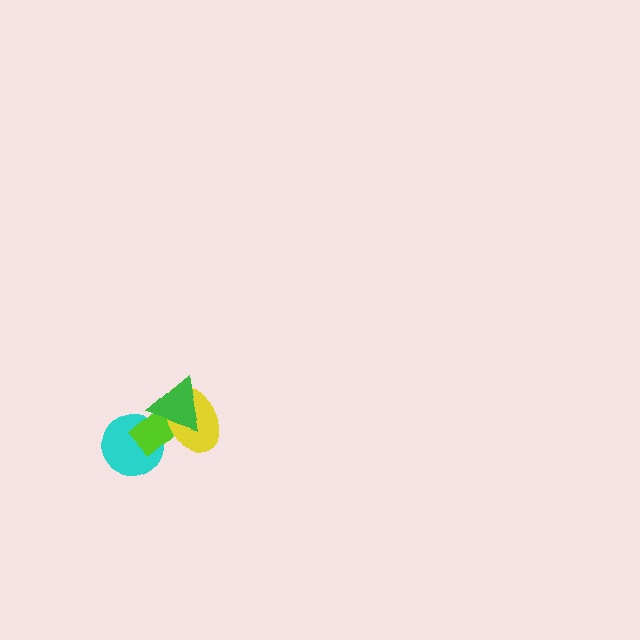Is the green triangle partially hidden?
No, no other shape covers it.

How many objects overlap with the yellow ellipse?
2 objects overlap with the yellow ellipse.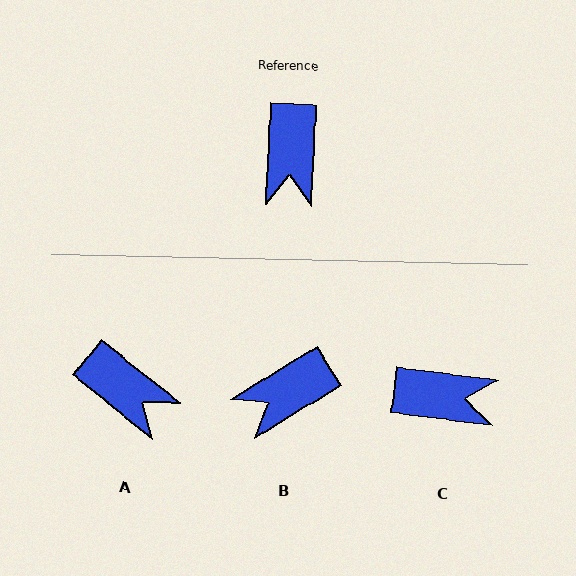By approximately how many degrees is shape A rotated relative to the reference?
Approximately 54 degrees counter-clockwise.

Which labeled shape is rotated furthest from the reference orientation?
C, about 85 degrees away.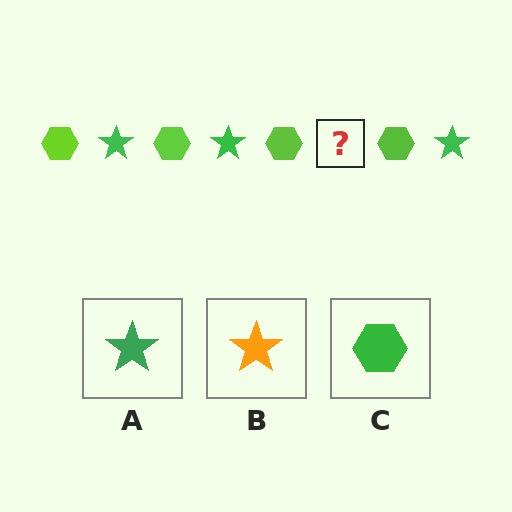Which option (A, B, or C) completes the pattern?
A.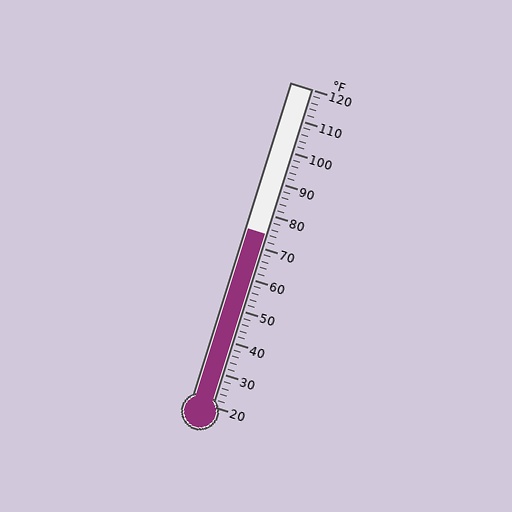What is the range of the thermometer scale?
The thermometer scale ranges from 20°F to 120°F.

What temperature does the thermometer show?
The thermometer shows approximately 74°F.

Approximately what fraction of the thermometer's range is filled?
The thermometer is filled to approximately 55% of its range.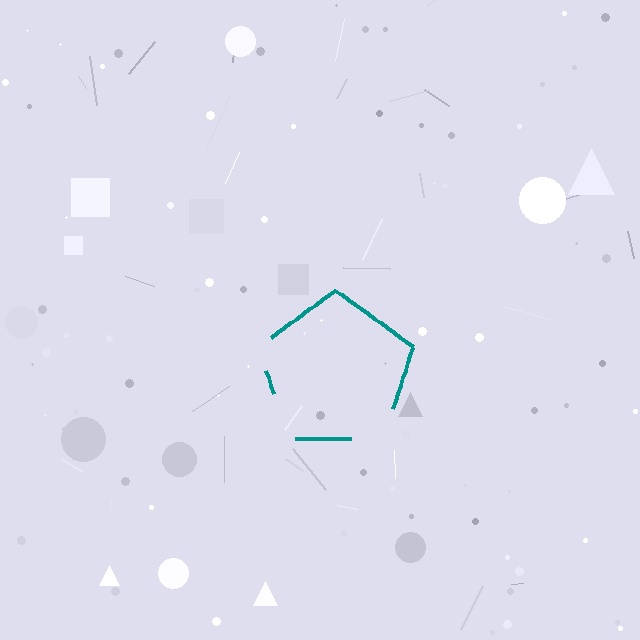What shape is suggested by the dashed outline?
The dashed outline suggests a pentagon.